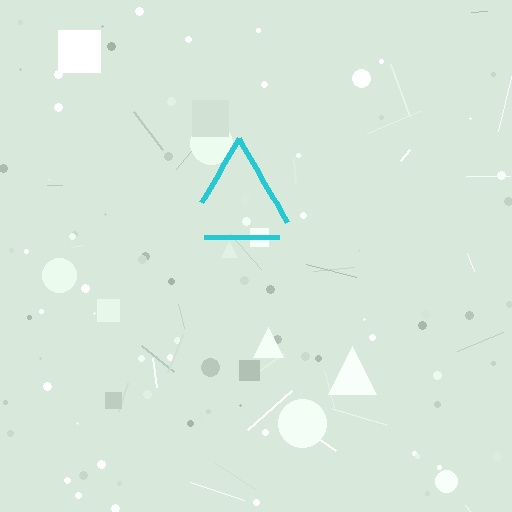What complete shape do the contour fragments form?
The contour fragments form a triangle.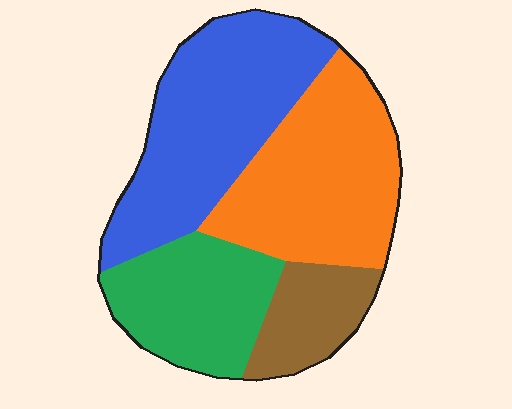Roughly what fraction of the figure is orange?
Orange covers around 30% of the figure.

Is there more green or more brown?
Green.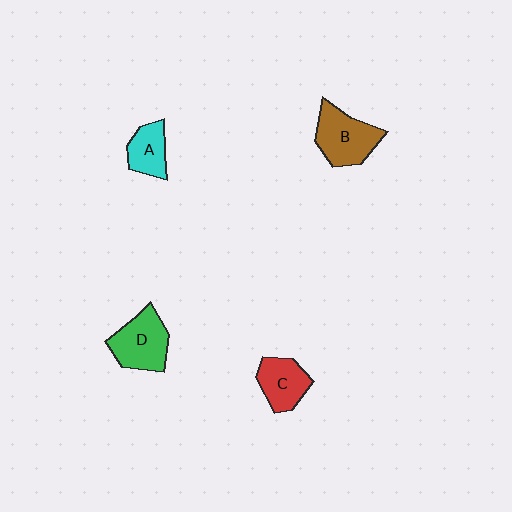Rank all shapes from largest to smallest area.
From largest to smallest: B (brown), D (green), C (red), A (cyan).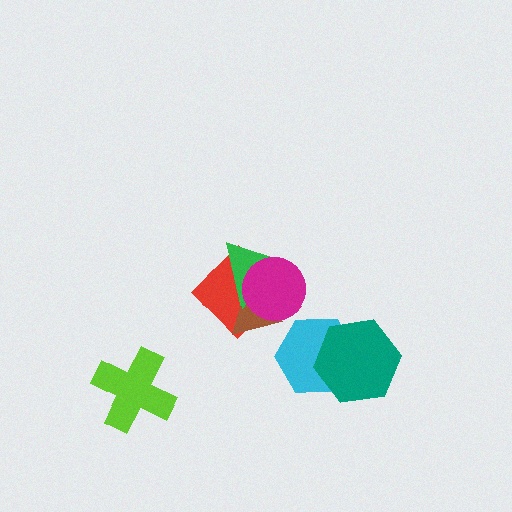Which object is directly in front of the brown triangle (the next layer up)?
The green triangle is directly in front of the brown triangle.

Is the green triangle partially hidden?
Yes, it is partially covered by another shape.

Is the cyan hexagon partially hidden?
Yes, it is partially covered by another shape.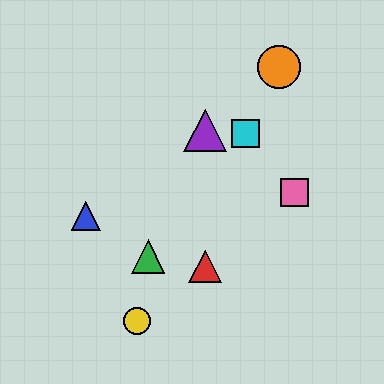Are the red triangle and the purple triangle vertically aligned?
Yes, both are at x≈205.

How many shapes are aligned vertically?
2 shapes (the red triangle, the purple triangle) are aligned vertically.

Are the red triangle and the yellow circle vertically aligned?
No, the red triangle is at x≈205 and the yellow circle is at x≈137.